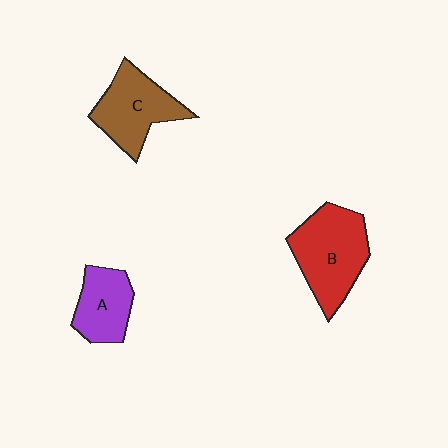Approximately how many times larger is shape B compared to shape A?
Approximately 1.6 times.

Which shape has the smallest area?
Shape A (purple).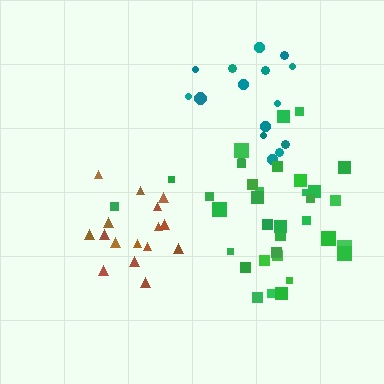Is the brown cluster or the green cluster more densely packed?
Brown.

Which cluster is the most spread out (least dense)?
Green.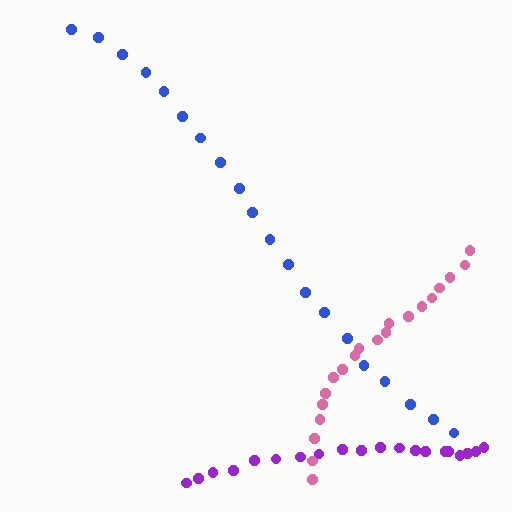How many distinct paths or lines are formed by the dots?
There are 3 distinct paths.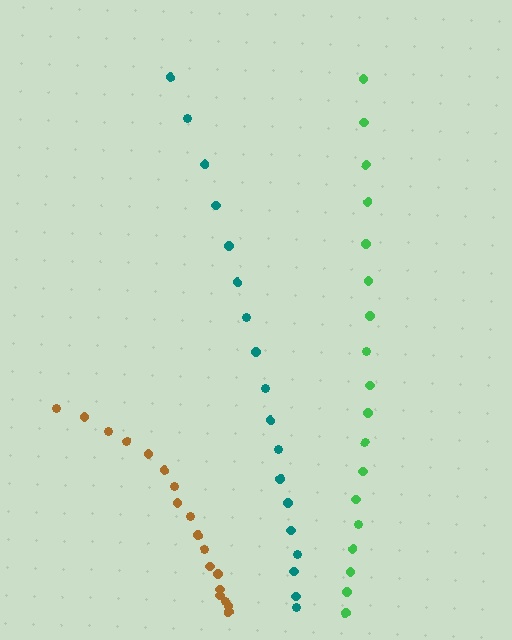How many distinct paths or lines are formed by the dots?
There are 3 distinct paths.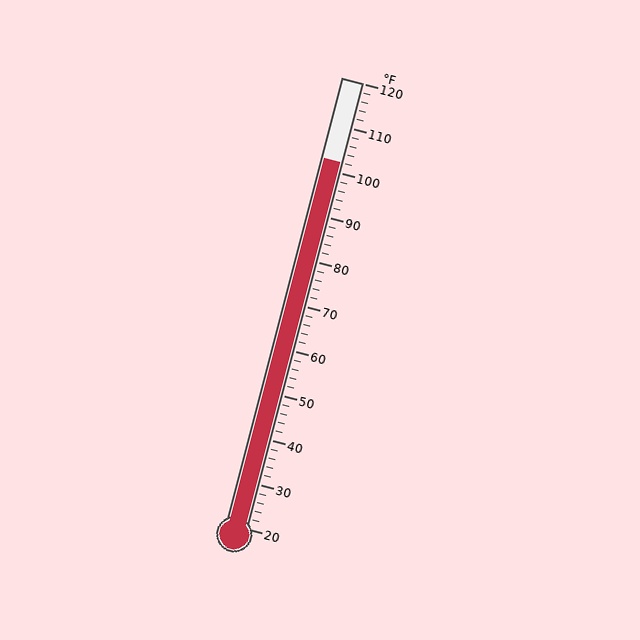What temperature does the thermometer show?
The thermometer shows approximately 102°F.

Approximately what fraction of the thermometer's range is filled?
The thermometer is filled to approximately 80% of its range.